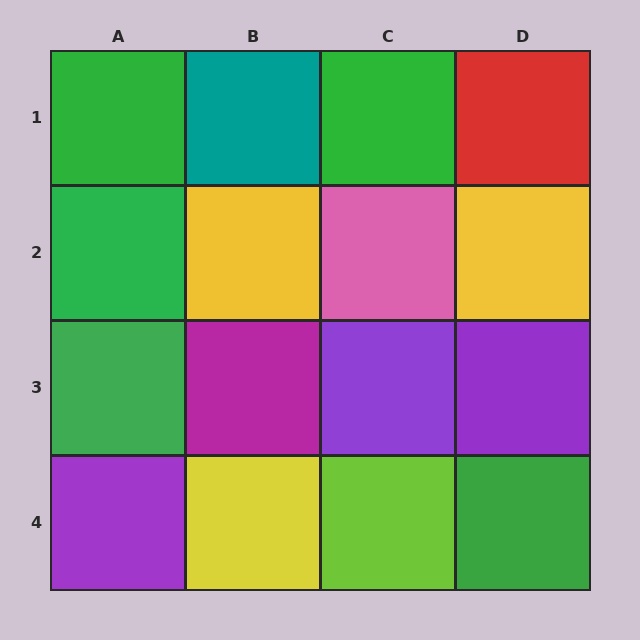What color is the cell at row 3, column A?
Green.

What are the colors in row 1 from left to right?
Green, teal, green, red.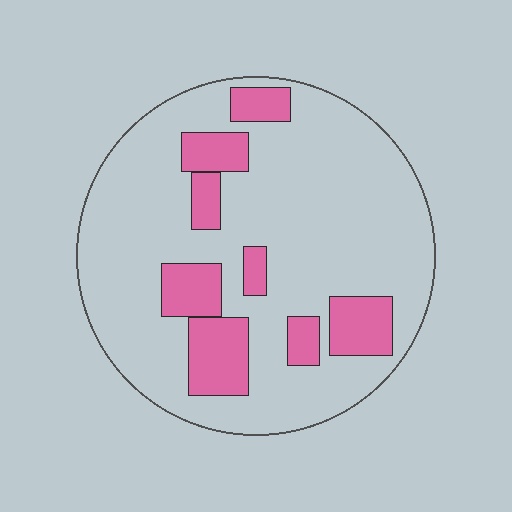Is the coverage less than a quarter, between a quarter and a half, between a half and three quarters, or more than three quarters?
Less than a quarter.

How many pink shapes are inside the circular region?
8.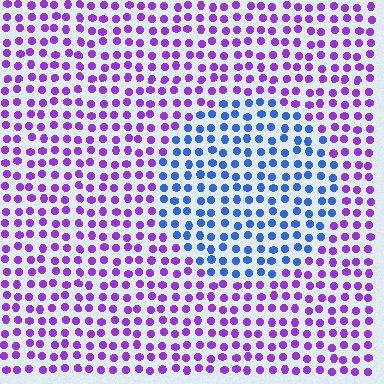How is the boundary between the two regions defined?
The boundary is defined purely by a slight shift in hue (about 56 degrees). Spacing, size, and orientation are identical on both sides.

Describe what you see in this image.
The image is filled with small purple elements in a uniform arrangement. A circle-shaped region is visible where the elements are tinted to a slightly different hue, forming a subtle color boundary.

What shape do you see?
I see a circle.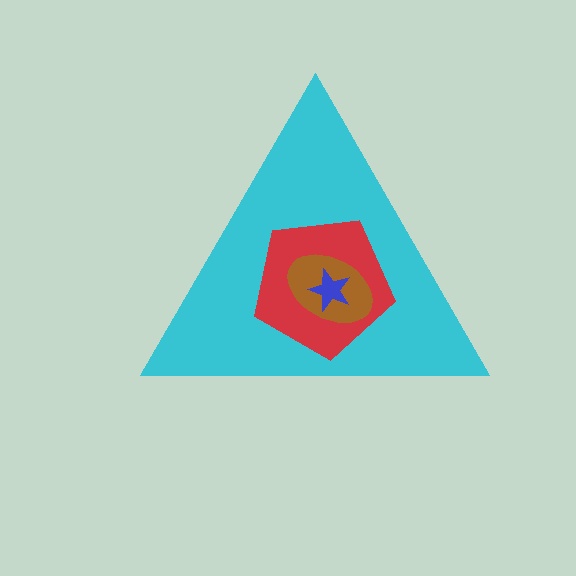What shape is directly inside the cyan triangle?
The red pentagon.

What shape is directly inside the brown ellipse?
The blue star.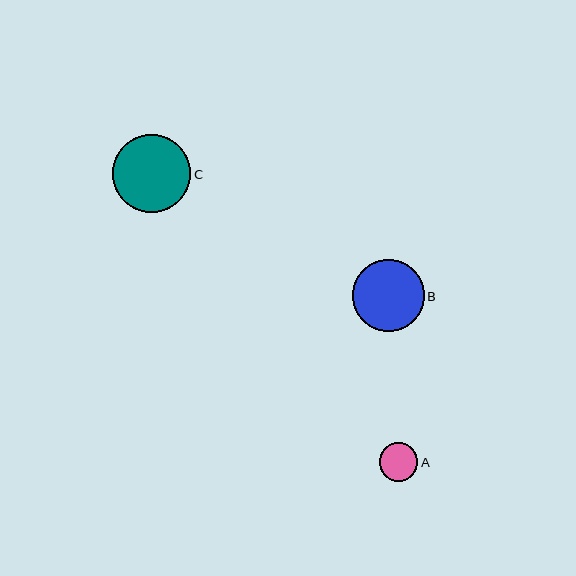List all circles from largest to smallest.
From largest to smallest: C, B, A.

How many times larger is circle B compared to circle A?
Circle B is approximately 1.9 times the size of circle A.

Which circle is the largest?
Circle C is the largest with a size of approximately 79 pixels.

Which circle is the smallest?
Circle A is the smallest with a size of approximately 38 pixels.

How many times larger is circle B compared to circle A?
Circle B is approximately 1.9 times the size of circle A.